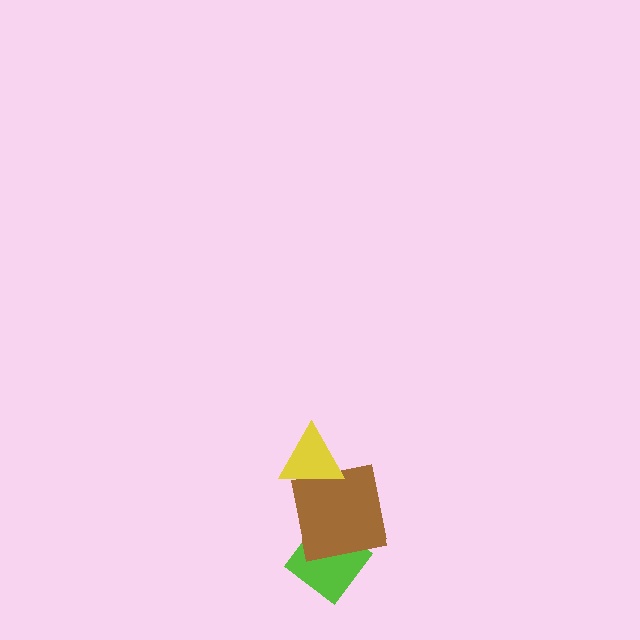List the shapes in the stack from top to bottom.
From top to bottom: the yellow triangle, the brown square, the lime diamond.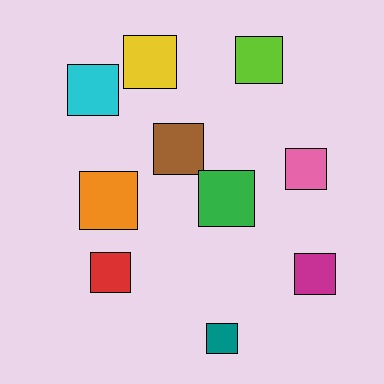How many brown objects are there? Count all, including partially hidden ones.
There is 1 brown object.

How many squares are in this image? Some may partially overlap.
There are 10 squares.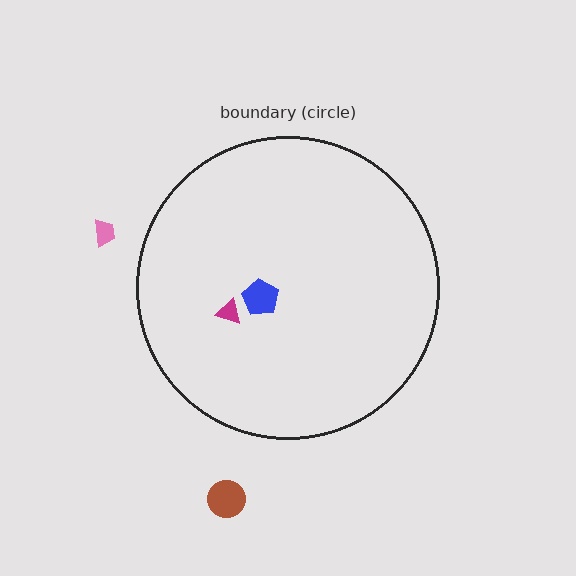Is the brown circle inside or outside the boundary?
Outside.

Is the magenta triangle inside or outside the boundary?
Inside.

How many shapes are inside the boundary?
2 inside, 2 outside.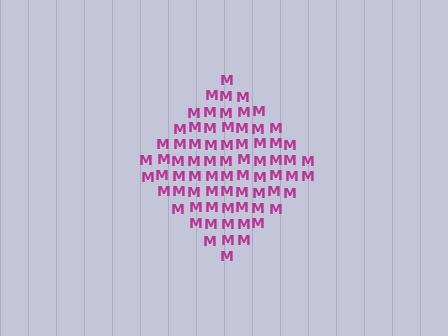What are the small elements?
The small elements are letter M's.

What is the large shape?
The large shape is a diamond.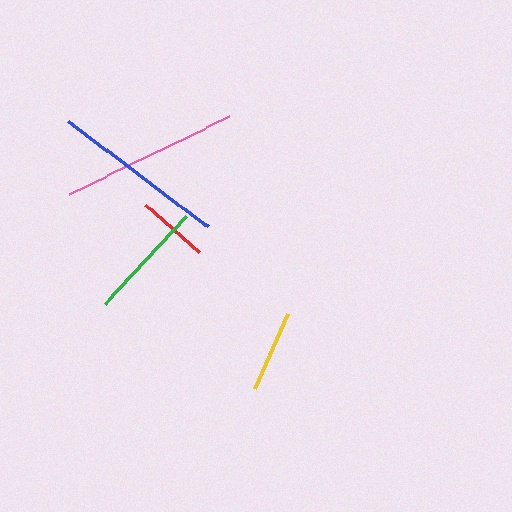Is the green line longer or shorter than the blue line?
The blue line is longer than the green line.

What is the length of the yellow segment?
The yellow segment is approximately 82 pixels long.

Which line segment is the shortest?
The red line is the shortest at approximately 71 pixels.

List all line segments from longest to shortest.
From longest to shortest: pink, blue, green, yellow, red.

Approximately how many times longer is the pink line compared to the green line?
The pink line is approximately 1.5 times the length of the green line.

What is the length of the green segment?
The green segment is approximately 118 pixels long.